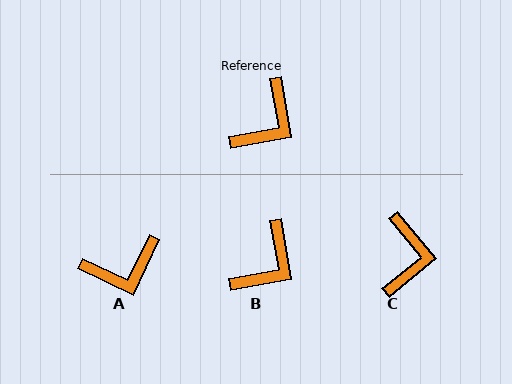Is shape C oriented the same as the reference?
No, it is off by about 30 degrees.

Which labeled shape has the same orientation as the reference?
B.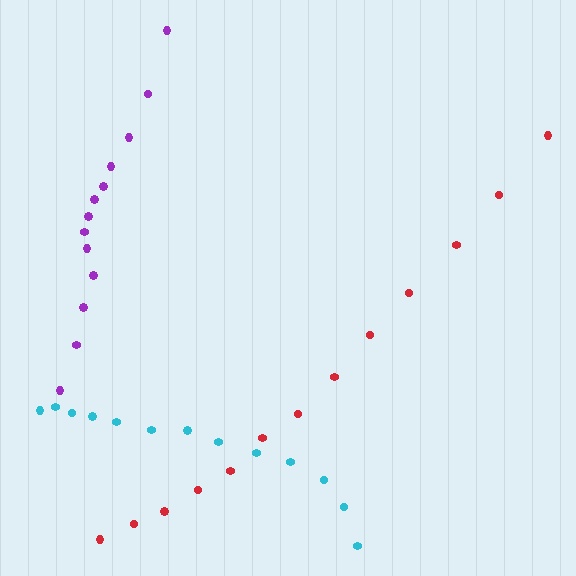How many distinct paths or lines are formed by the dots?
There are 3 distinct paths.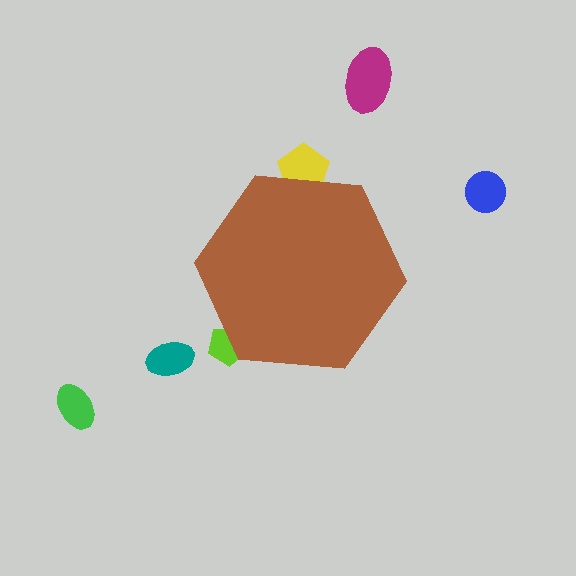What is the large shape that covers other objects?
A brown hexagon.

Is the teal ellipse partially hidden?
No, the teal ellipse is fully visible.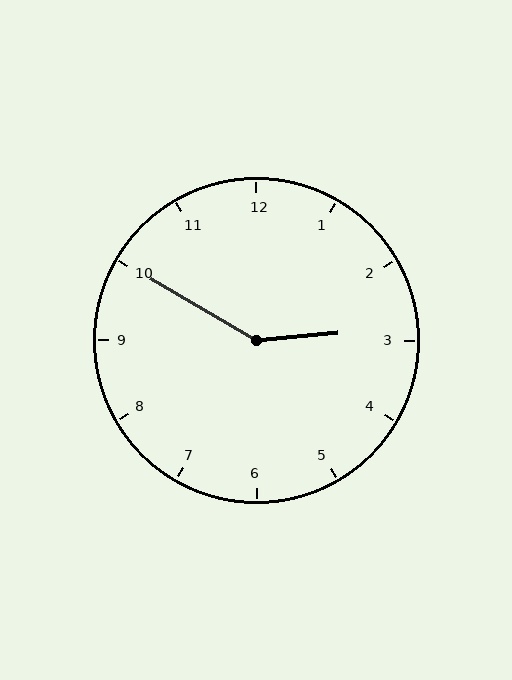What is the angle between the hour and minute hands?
Approximately 145 degrees.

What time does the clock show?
2:50.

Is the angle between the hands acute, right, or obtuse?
It is obtuse.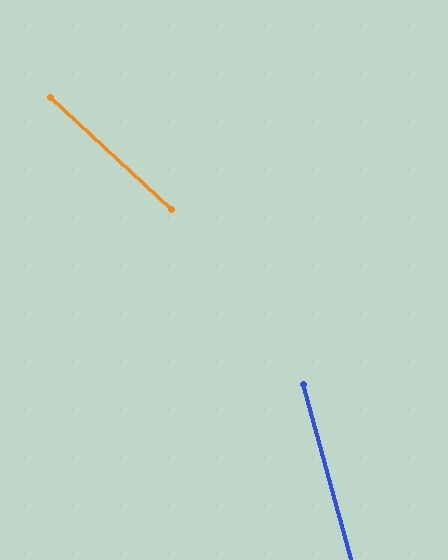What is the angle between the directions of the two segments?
Approximately 32 degrees.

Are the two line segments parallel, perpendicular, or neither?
Neither parallel nor perpendicular — they differ by about 32°.